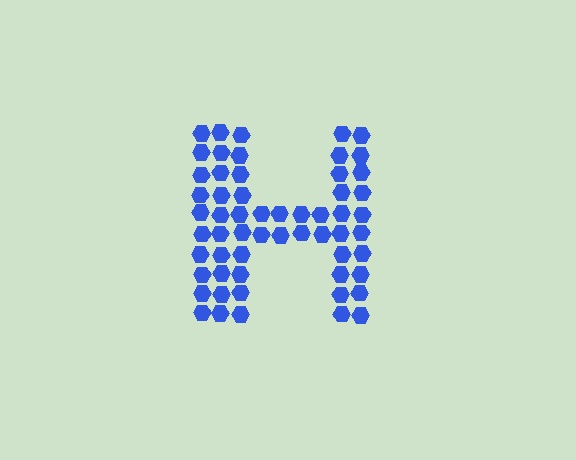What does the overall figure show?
The overall figure shows the letter H.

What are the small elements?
The small elements are hexagons.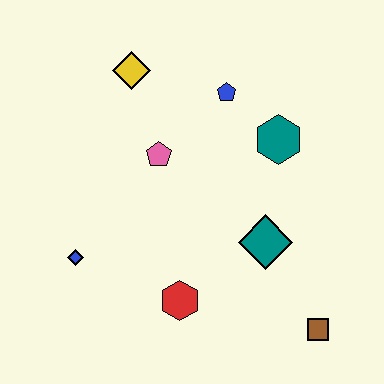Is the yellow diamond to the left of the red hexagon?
Yes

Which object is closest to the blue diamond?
The red hexagon is closest to the blue diamond.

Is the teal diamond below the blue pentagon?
Yes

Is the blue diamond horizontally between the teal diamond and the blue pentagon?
No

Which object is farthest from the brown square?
The yellow diamond is farthest from the brown square.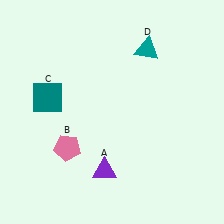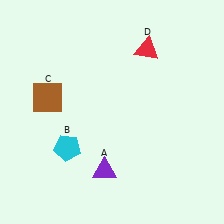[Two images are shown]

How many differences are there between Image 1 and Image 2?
There are 3 differences between the two images.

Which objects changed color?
B changed from pink to cyan. C changed from teal to brown. D changed from teal to red.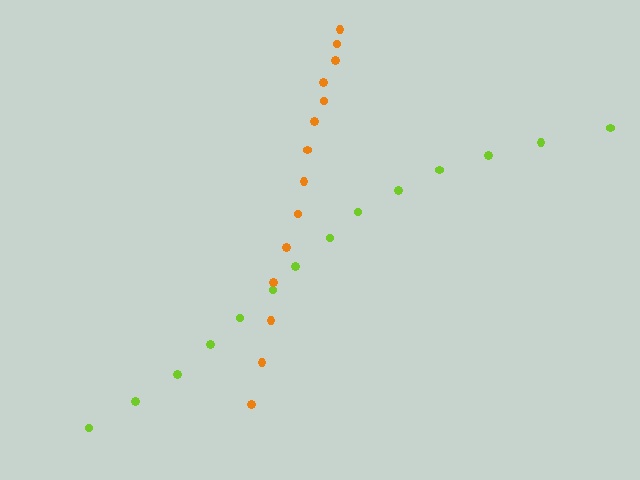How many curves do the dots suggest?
There are 2 distinct paths.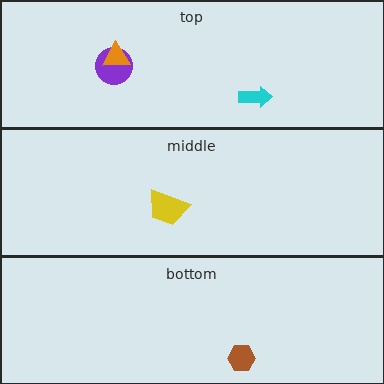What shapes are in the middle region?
The yellow trapezoid.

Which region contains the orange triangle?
The top region.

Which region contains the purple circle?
The top region.